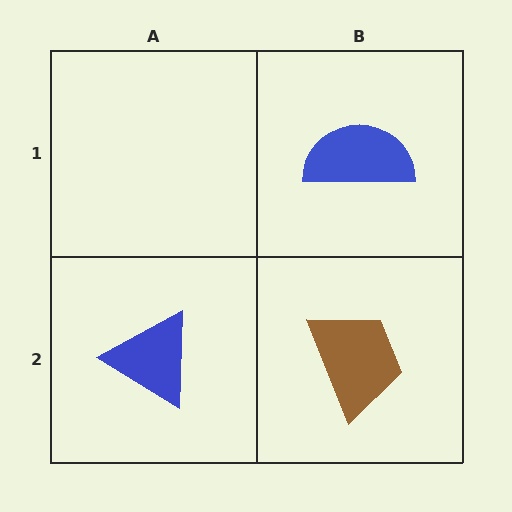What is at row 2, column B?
A brown trapezoid.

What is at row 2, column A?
A blue triangle.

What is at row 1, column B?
A blue semicircle.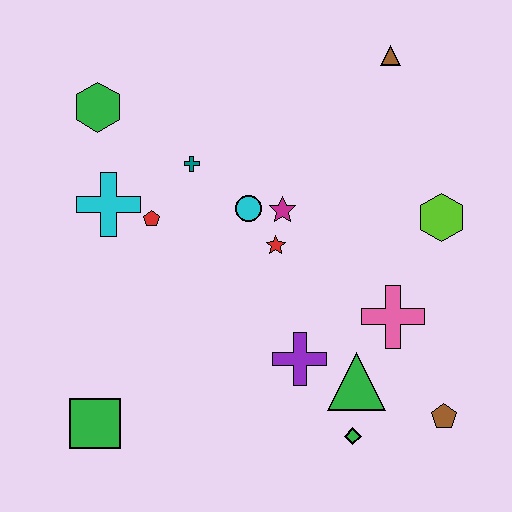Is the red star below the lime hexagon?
Yes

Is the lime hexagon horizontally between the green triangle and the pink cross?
No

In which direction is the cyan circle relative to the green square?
The cyan circle is above the green square.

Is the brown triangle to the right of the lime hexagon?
No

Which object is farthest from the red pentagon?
The brown pentagon is farthest from the red pentagon.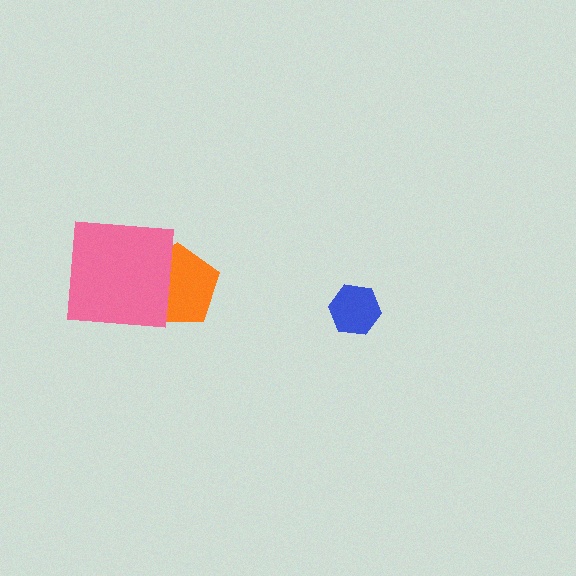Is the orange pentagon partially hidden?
Yes, it is partially covered by another shape.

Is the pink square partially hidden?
No, no other shape covers it.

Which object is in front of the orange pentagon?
The pink square is in front of the orange pentagon.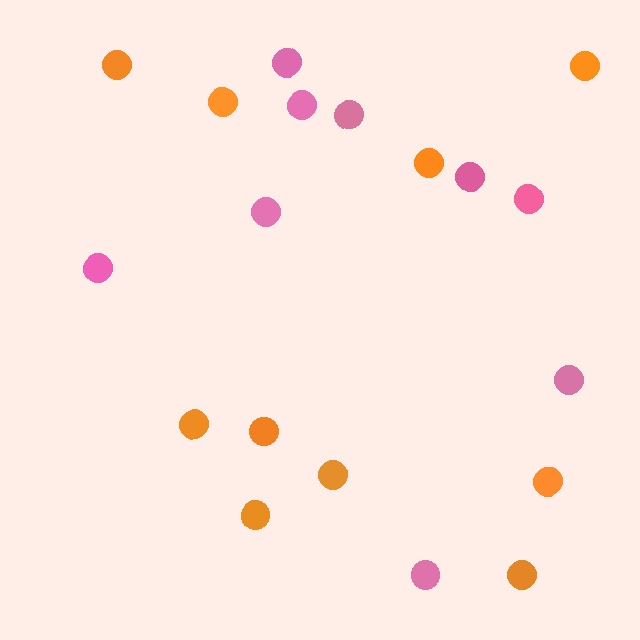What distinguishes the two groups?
There are 2 groups: one group of pink circles (9) and one group of orange circles (10).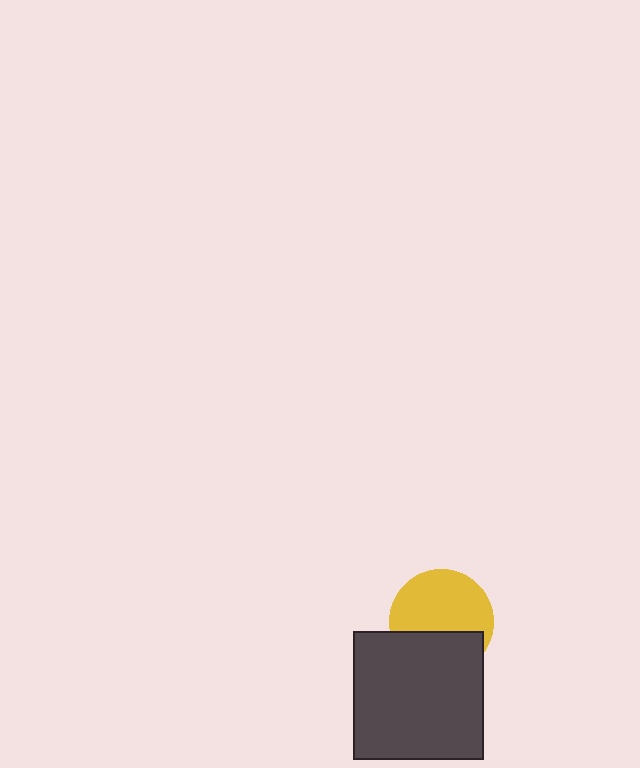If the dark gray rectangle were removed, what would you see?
You would see the complete yellow circle.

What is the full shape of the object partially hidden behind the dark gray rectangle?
The partially hidden object is a yellow circle.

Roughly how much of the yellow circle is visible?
About half of it is visible (roughly 63%).